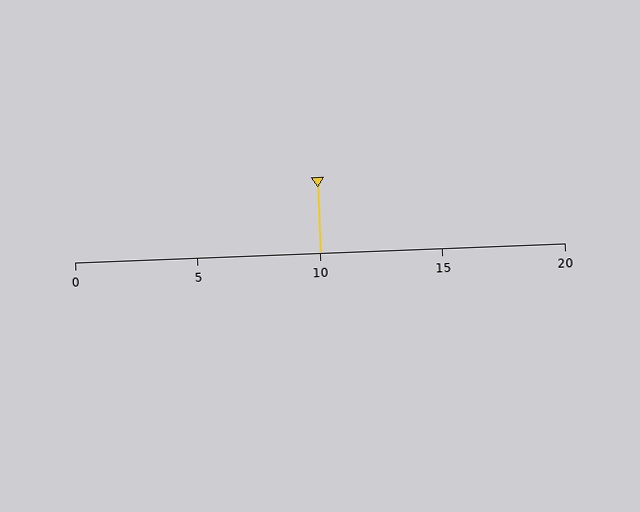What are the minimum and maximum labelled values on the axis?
The axis runs from 0 to 20.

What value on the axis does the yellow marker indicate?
The marker indicates approximately 10.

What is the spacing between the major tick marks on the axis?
The major ticks are spaced 5 apart.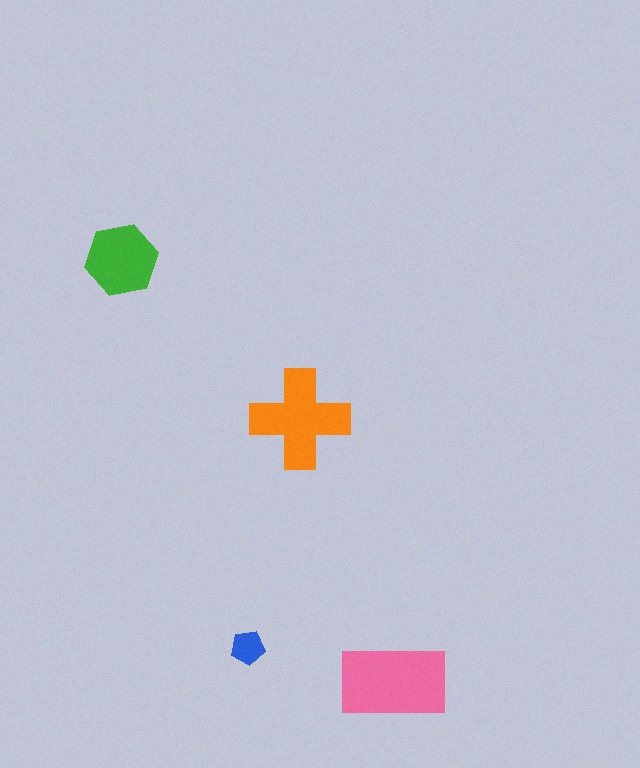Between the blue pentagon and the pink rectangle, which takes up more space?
The pink rectangle.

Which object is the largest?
The pink rectangle.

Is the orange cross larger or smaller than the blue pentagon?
Larger.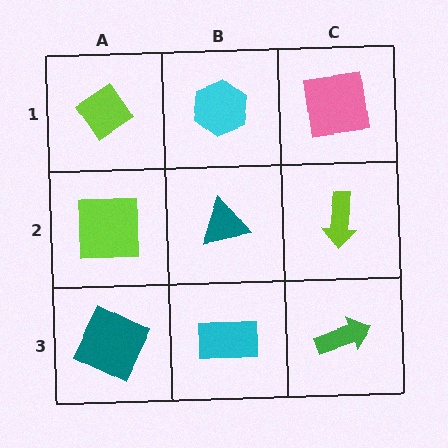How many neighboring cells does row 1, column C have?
2.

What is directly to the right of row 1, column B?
A pink square.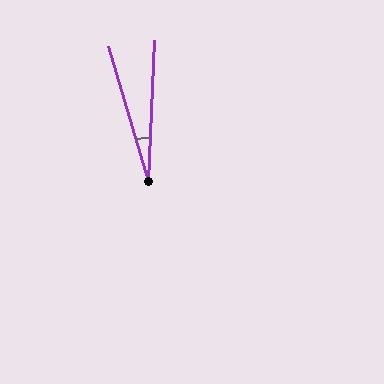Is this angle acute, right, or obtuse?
It is acute.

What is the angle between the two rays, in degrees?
Approximately 19 degrees.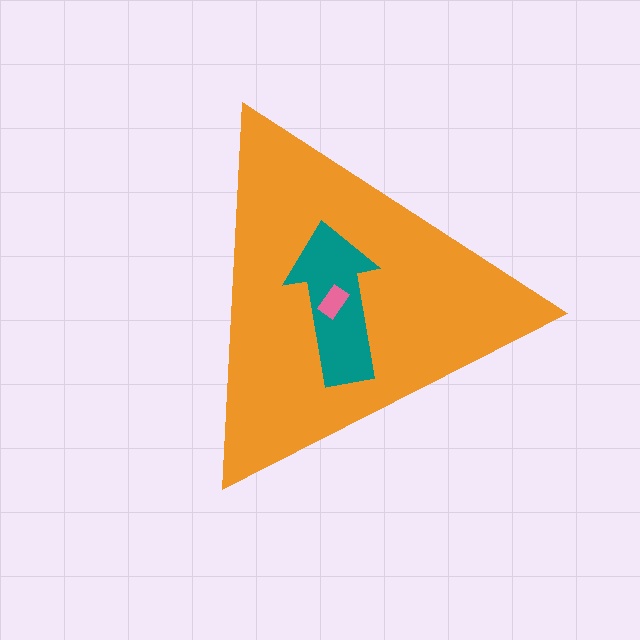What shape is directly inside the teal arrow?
The pink rectangle.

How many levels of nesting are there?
3.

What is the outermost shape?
The orange triangle.